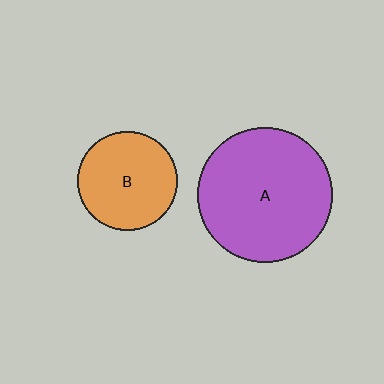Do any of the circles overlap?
No, none of the circles overlap.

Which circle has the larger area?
Circle A (purple).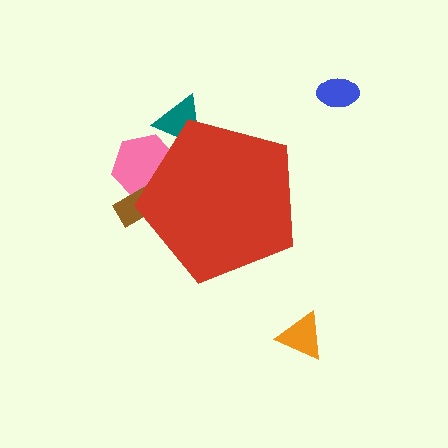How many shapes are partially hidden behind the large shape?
3 shapes are partially hidden.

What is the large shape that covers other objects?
A red pentagon.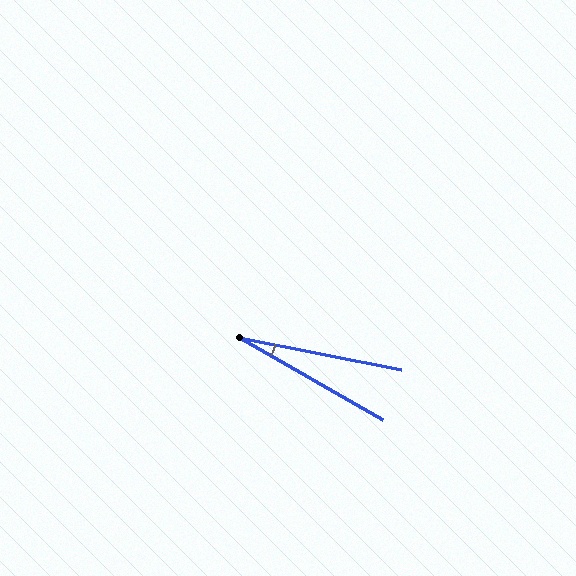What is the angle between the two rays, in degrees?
Approximately 19 degrees.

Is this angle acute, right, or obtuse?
It is acute.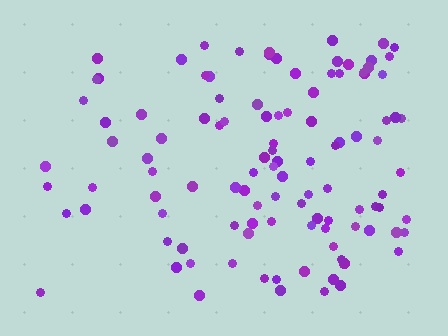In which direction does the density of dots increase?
From left to right, with the right side densest.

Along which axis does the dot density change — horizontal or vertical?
Horizontal.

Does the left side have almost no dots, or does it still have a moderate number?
Still a moderate number, just noticeably fewer than the right.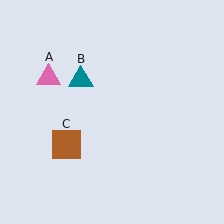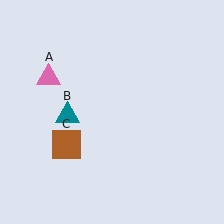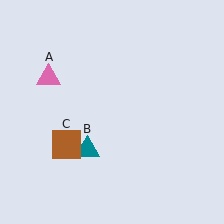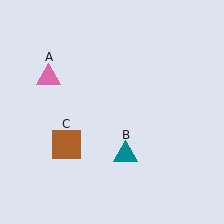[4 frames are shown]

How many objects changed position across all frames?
1 object changed position: teal triangle (object B).